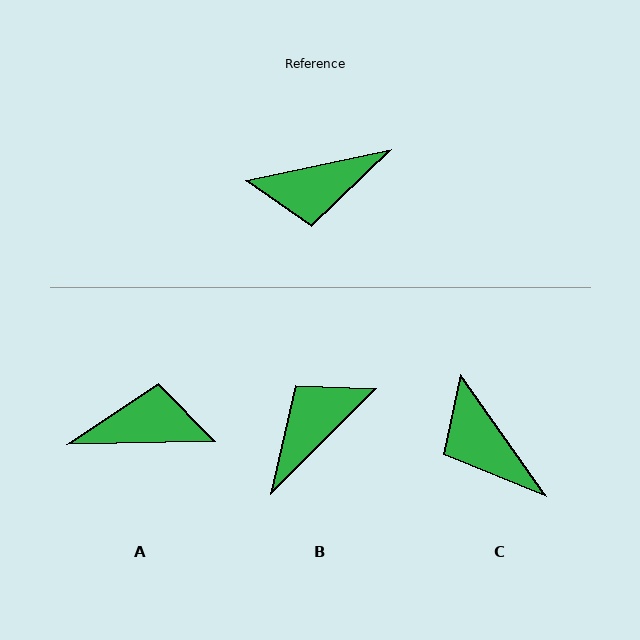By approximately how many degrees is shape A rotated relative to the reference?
Approximately 169 degrees counter-clockwise.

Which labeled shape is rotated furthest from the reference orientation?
A, about 169 degrees away.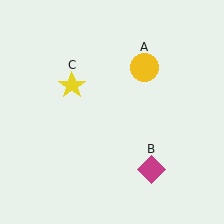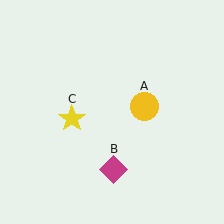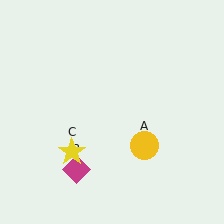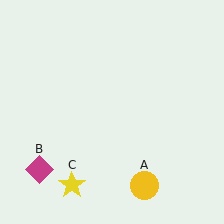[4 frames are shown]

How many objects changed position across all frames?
3 objects changed position: yellow circle (object A), magenta diamond (object B), yellow star (object C).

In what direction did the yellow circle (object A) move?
The yellow circle (object A) moved down.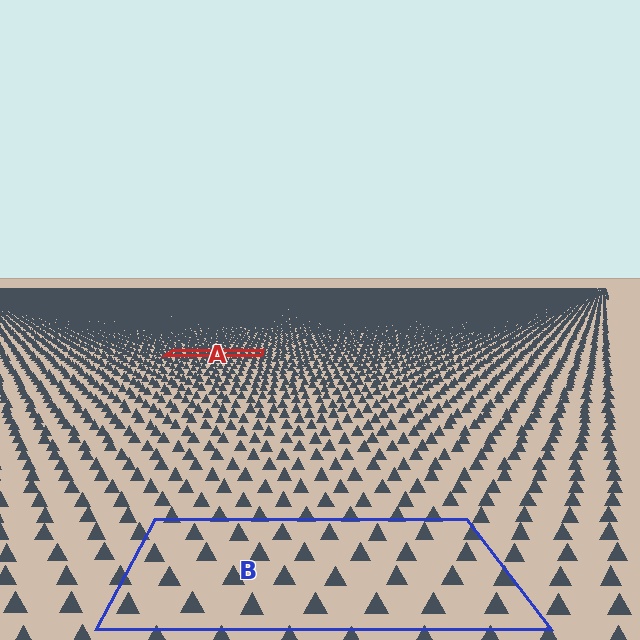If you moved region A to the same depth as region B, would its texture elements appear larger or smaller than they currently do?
They would appear larger. At a closer depth, the same texture elements are projected at a bigger on-screen size.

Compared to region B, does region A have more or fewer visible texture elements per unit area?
Region A has more texture elements per unit area — they are packed more densely because it is farther away.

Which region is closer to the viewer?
Region B is closer. The texture elements there are larger and more spread out.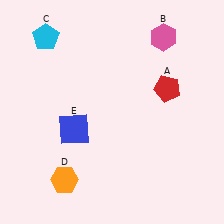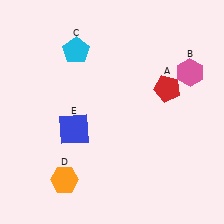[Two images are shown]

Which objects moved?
The objects that moved are: the pink hexagon (B), the cyan pentagon (C).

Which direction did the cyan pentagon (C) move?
The cyan pentagon (C) moved right.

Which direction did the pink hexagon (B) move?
The pink hexagon (B) moved down.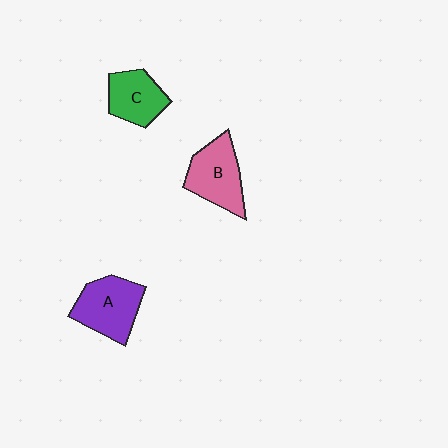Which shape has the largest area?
Shape A (purple).